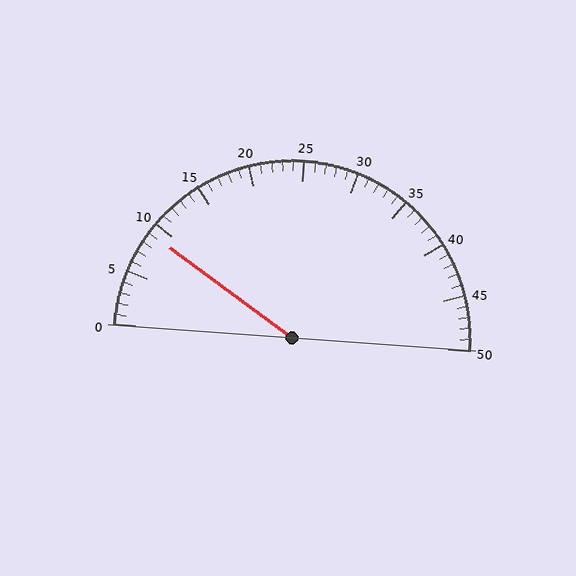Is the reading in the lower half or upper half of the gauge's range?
The reading is in the lower half of the range (0 to 50).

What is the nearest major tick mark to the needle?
The nearest major tick mark is 10.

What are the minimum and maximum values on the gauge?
The gauge ranges from 0 to 50.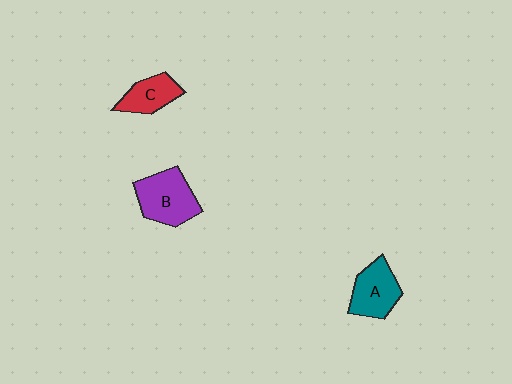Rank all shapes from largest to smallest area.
From largest to smallest: B (purple), A (teal), C (red).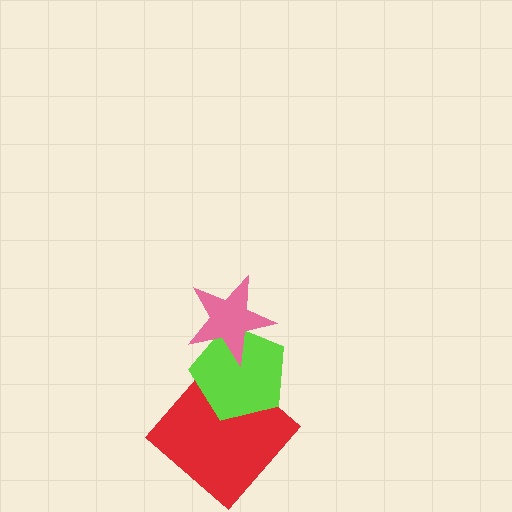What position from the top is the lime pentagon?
The lime pentagon is 2nd from the top.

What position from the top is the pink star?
The pink star is 1st from the top.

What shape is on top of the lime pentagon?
The pink star is on top of the lime pentagon.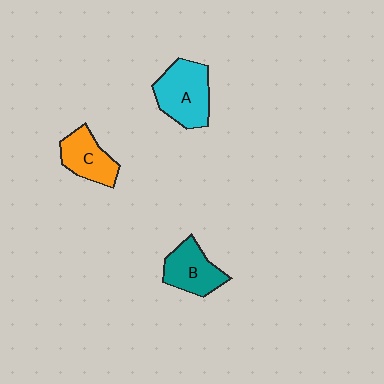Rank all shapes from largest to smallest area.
From largest to smallest: A (cyan), B (teal), C (orange).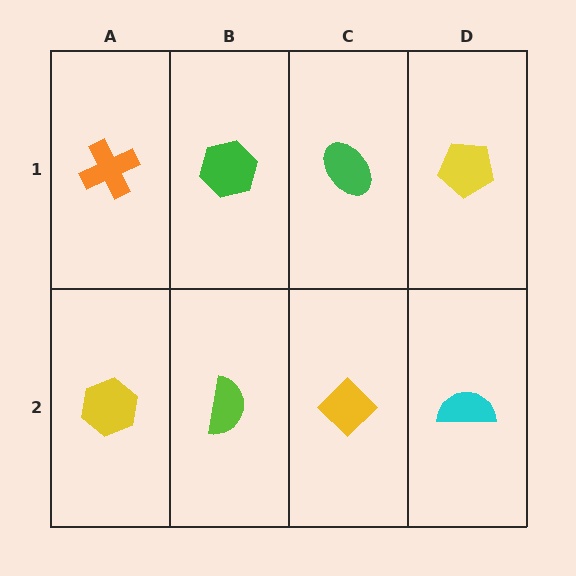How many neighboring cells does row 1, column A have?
2.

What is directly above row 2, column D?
A yellow pentagon.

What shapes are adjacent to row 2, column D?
A yellow pentagon (row 1, column D), a yellow diamond (row 2, column C).